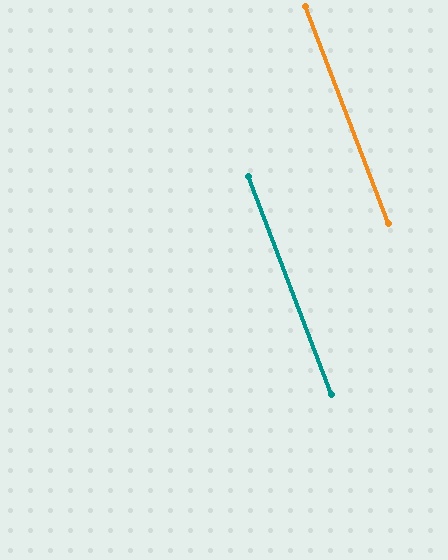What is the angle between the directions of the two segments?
Approximately 0 degrees.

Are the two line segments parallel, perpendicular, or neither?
Parallel — their directions differ by only 0.1°.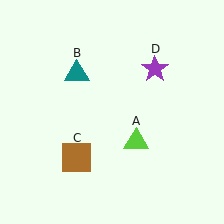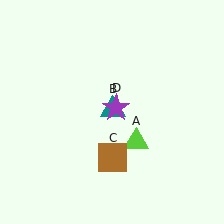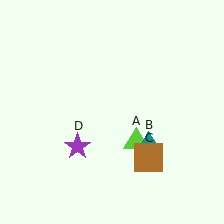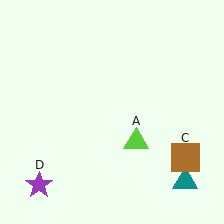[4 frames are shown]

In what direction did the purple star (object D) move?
The purple star (object D) moved down and to the left.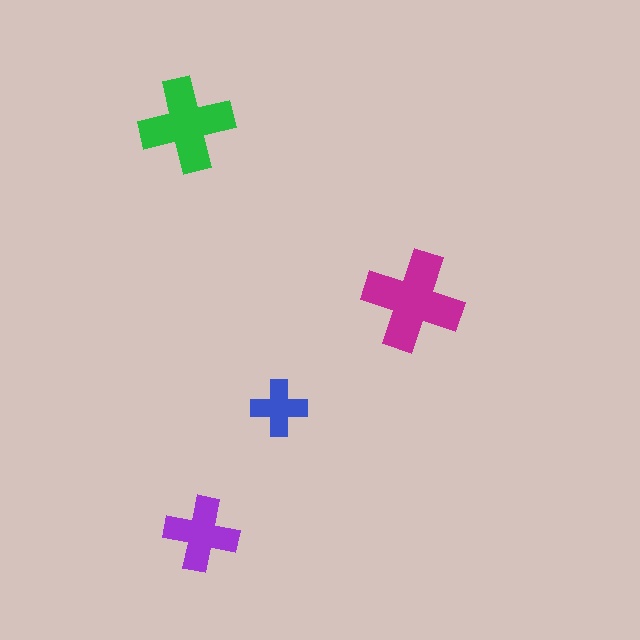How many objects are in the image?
There are 4 objects in the image.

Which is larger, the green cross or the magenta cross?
The magenta one.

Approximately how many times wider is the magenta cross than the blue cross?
About 2 times wider.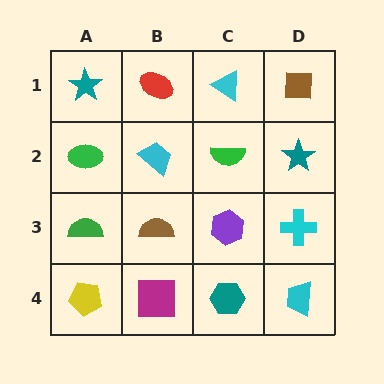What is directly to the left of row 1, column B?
A teal star.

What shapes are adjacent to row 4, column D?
A cyan cross (row 3, column D), a teal hexagon (row 4, column C).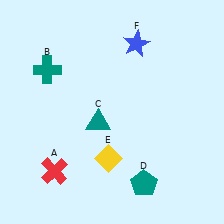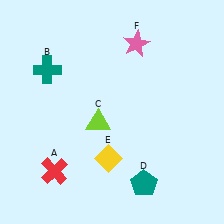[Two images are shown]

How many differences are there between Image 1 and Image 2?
There are 2 differences between the two images.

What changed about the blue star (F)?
In Image 1, F is blue. In Image 2, it changed to pink.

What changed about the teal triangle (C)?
In Image 1, C is teal. In Image 2, it changed to lime.